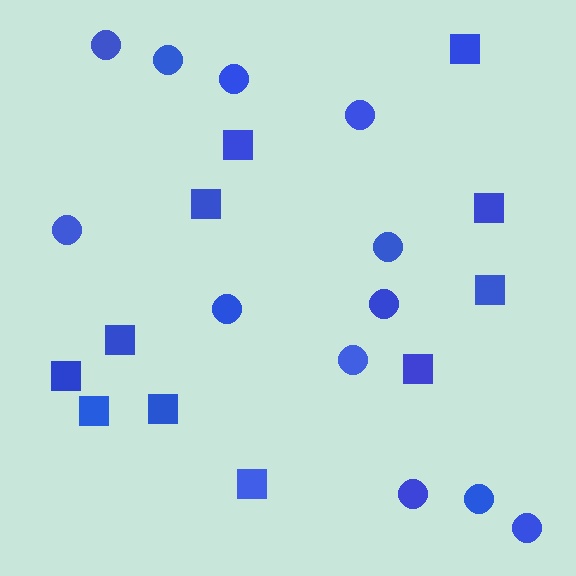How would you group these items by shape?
There are 2 groups: one group of squares (11) and one group of circles (12).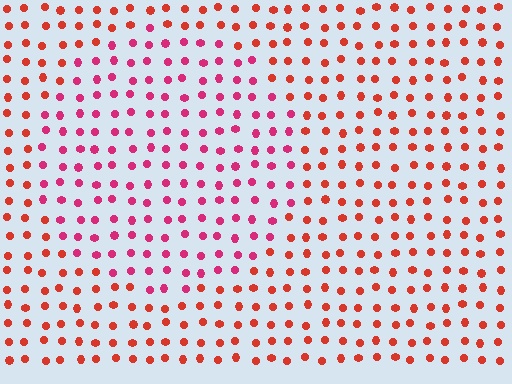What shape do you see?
I see a circle.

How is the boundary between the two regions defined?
The boundary is defined purely by a slight shift in hue (about 33 degrees). Spacing, size, and orientation are identical on both sides.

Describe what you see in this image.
The image is filled with small red elements in a uniform arrangement. A circle-shaped region is visible where the elements are tinted to a slightly different hue, forming a subtle color boundary.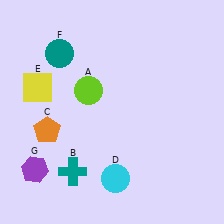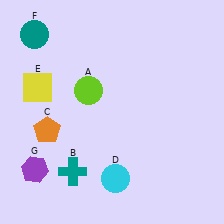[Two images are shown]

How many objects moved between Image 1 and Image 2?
1 object moved between the two images.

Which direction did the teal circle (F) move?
The teal circle (F) moved left.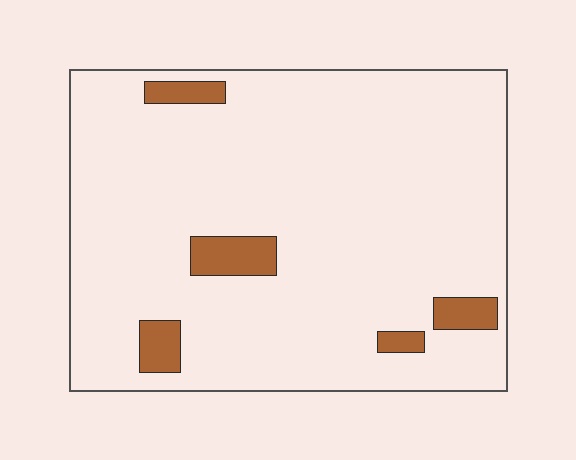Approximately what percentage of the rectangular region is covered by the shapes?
Approximately 10%.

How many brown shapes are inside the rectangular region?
5.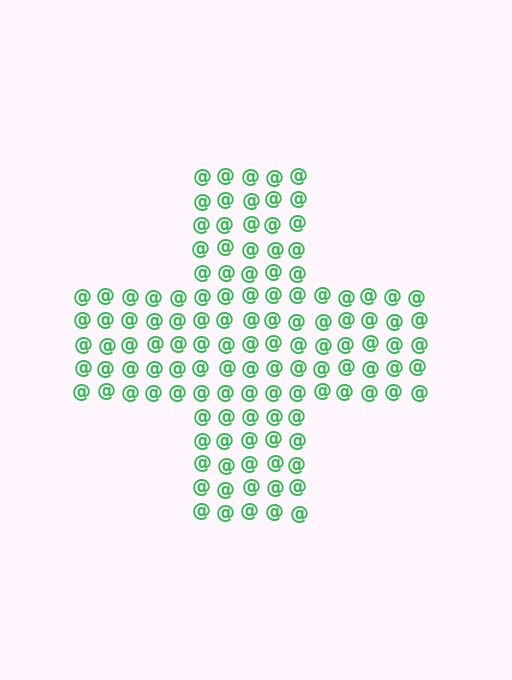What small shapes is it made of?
It is made of small at signs.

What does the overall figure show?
The overall figure shows a cross.